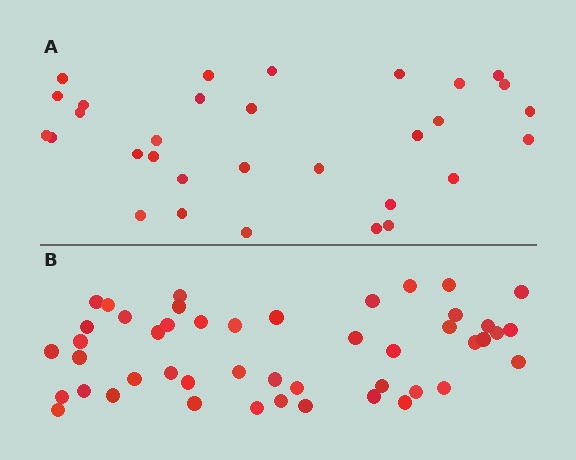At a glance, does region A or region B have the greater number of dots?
Region B (the bottom region) has more dots.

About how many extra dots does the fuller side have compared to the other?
Region B has approximately 15 more dots than region A.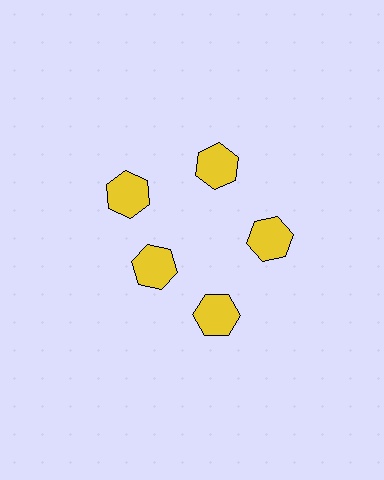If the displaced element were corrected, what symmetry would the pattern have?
It would have 5-fold rotational symmetry — the pattern would map onto itself every 72 degrees.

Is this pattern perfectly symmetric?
No. The 5 yellow hexagons are arranged in a ring, but one element near the 8 o'clock position is pulled inward toward the center, breaking the 5-fold rotational symmetry.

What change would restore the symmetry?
The symmetry would be restored by moving it outward, back onto the ring so that all 5 hexagons sit at equal angles and equal distance from the center.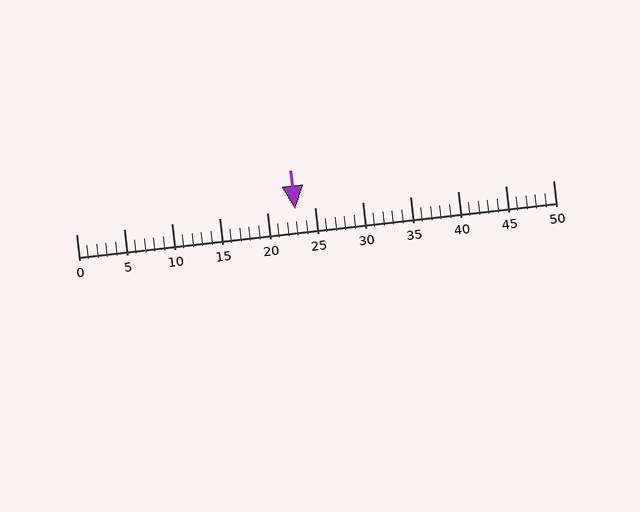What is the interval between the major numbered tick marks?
The major tick marks are spaced 5 units apart.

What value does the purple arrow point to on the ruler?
The purple arrow points to approximately 23.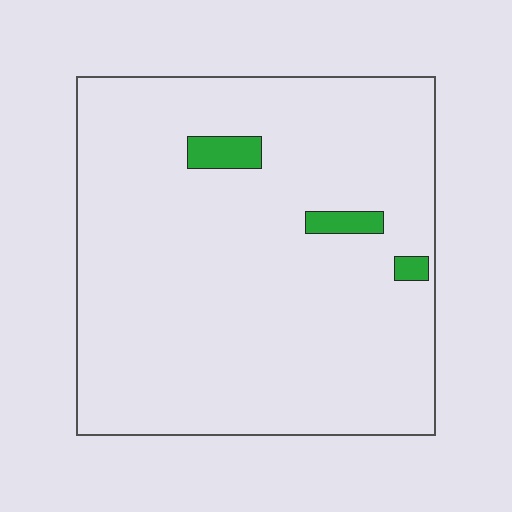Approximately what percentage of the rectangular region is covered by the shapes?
Approximately 5%.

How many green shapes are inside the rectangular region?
3.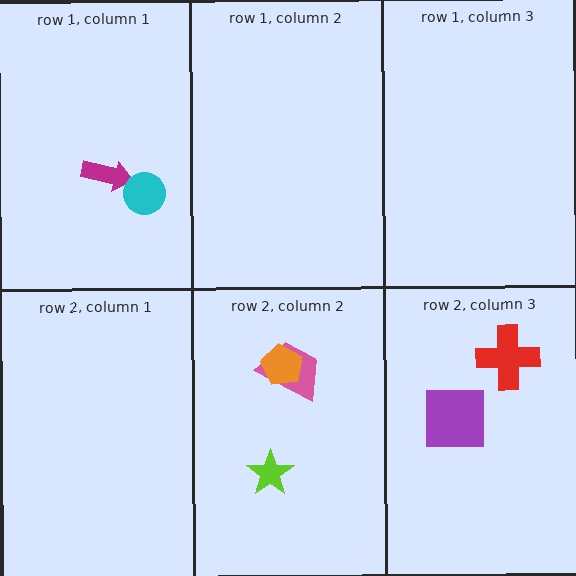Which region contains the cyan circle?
The row 1, column 1 region.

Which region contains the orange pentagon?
The row 2, column 2 region.